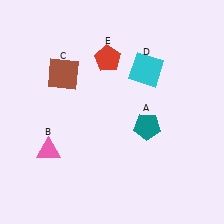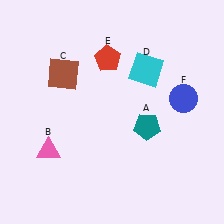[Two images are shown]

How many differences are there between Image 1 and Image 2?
There is 1 difference between the two images.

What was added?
A blue circle (F) was added in Image 2.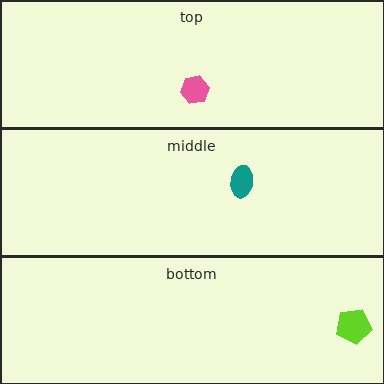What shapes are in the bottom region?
The lime pentagon.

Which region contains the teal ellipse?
The middle region.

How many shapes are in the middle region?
1.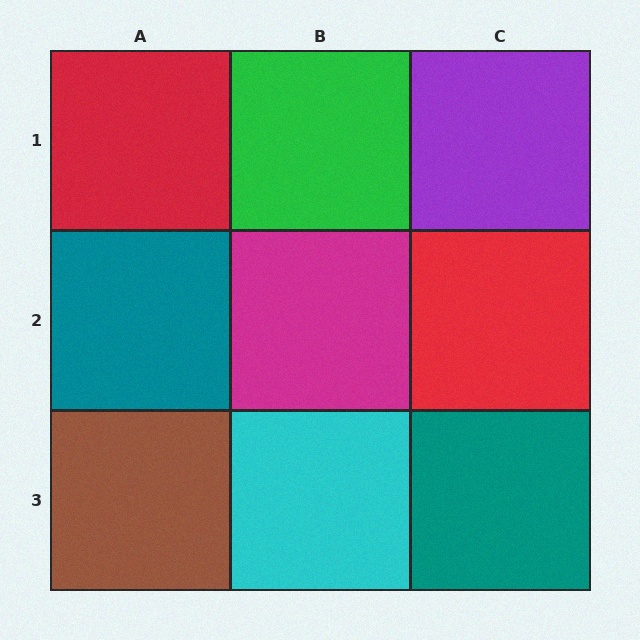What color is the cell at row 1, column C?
Purple.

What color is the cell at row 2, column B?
Magenta.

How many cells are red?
2 cells are red.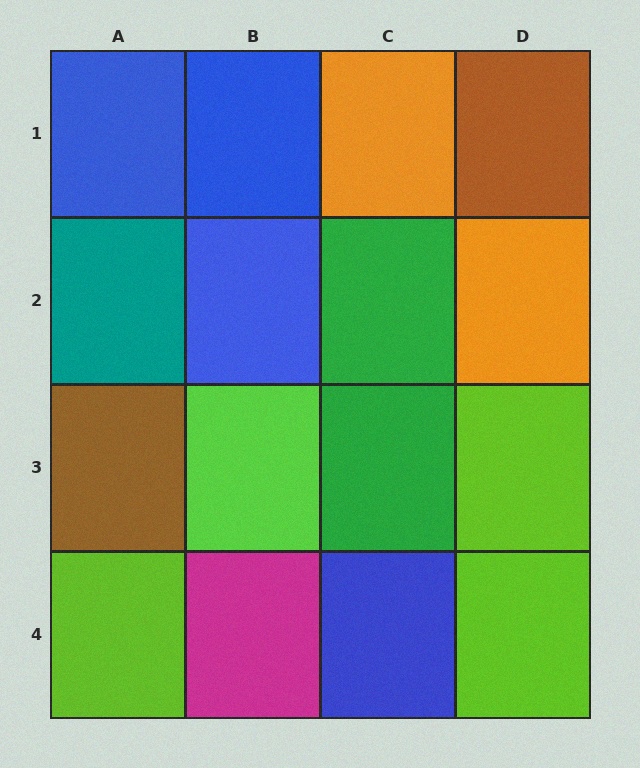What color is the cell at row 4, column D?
Lime.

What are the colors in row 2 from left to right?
Teal, blue, green, orange.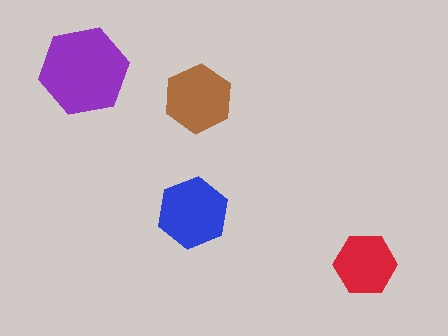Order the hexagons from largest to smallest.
the purple one, the blue one, the brown one, the red one.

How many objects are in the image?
There are 4 objects in the image.